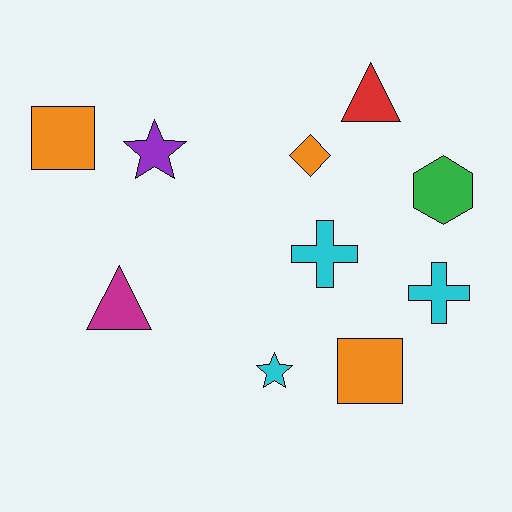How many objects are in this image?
There are 10 objects.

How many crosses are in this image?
There are 2 crosses.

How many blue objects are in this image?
There are no blue objects.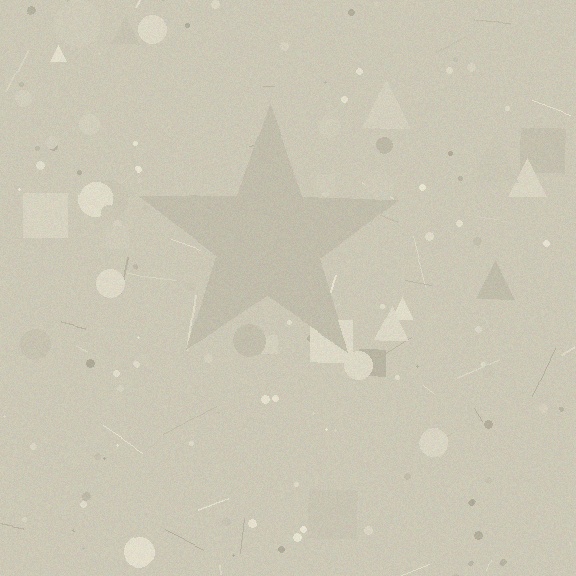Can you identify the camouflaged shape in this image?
The camouflaged shape is a star.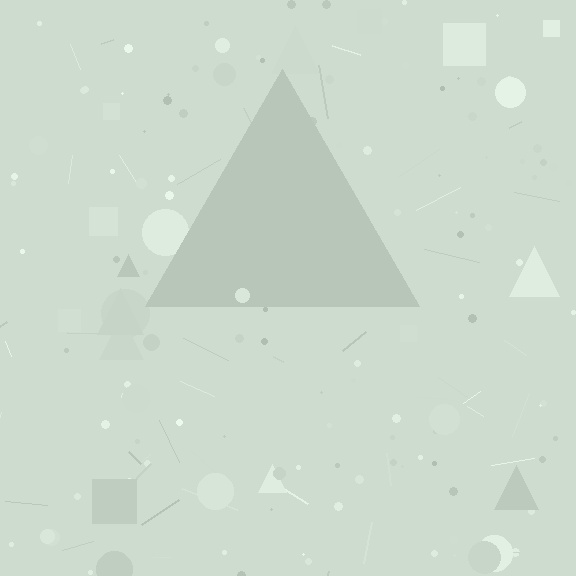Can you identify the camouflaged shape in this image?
The camouflaged shape is a triangle.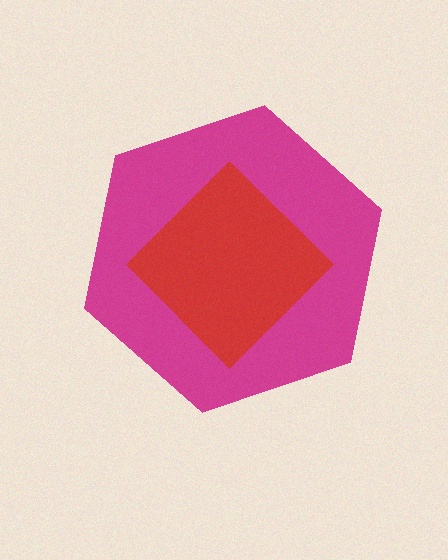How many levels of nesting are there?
2.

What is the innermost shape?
The red diamond.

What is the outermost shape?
The magenta hexagon.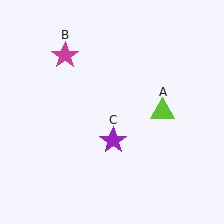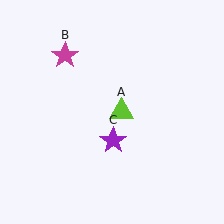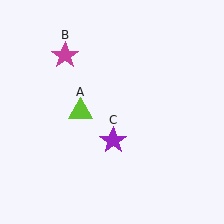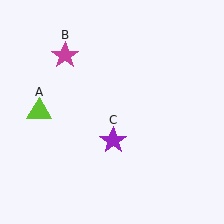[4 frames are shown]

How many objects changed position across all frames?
1 object changed position: lime triangle (object A).